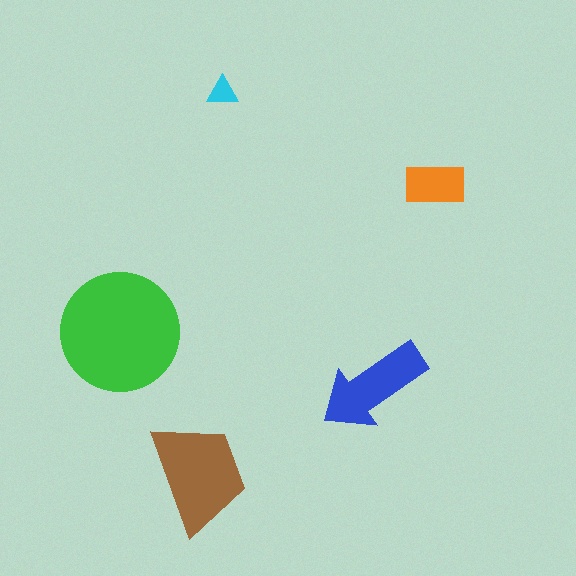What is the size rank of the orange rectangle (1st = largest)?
4th.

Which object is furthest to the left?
The green circle is leftmost.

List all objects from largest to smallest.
The green circle, the brown trapezoid, the blue arrow, the orange rectangle, the cyan triangle.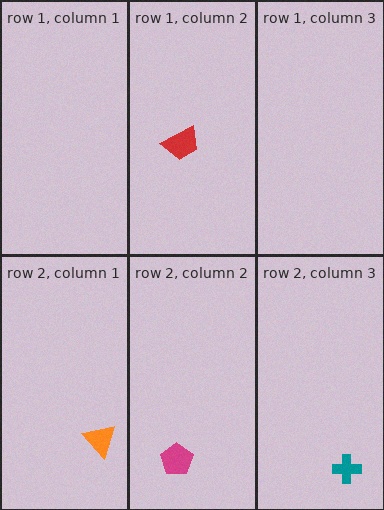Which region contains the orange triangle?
The row 2, column 1 region.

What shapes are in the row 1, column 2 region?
The red trapezoid.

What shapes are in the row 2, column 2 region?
The magenta pentagon.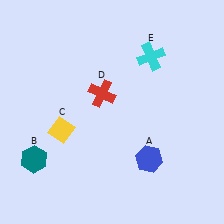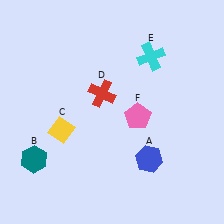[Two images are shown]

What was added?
A pink pentagon (F) was added in Image 2.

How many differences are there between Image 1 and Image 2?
There is 1 difference between the two images.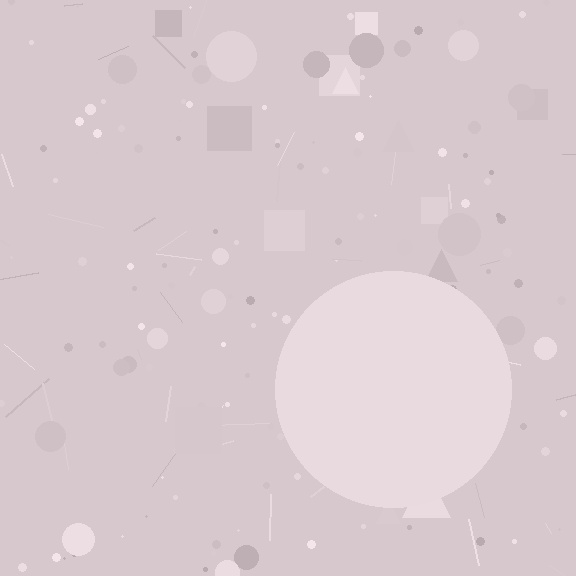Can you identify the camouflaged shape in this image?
The camouflaged shape is a circle.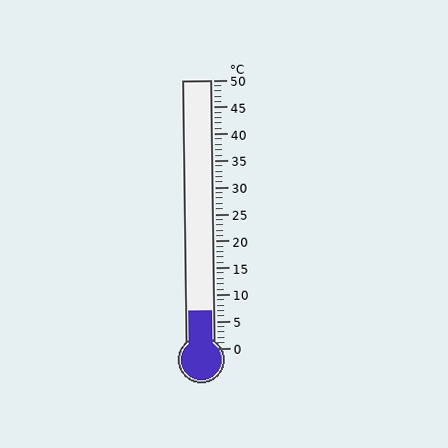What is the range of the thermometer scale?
The thermometer scale ranges from 0°C to 50°C.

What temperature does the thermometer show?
The thermometer shows approximately 7°C.